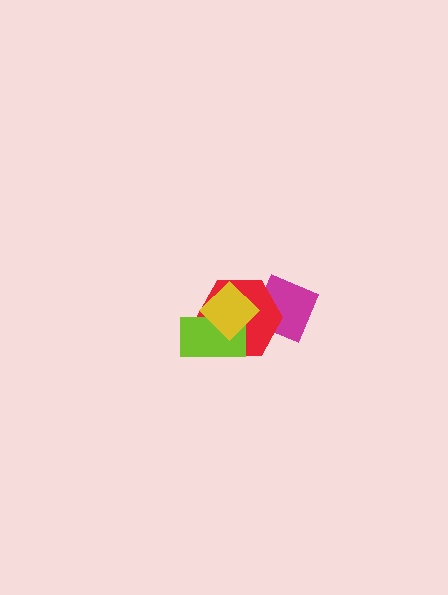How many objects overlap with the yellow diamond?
2 objects overlap with the yellow diamond.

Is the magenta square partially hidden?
Yes, it is partially covered by another shape.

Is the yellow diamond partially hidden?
No, no other shape covers it.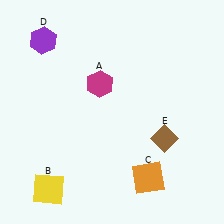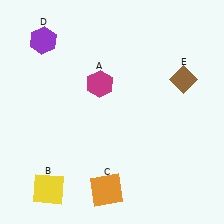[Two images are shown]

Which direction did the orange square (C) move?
The orange square (C) moved left.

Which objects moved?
The objects that moved are: the orange square (C), the brown diamond (E).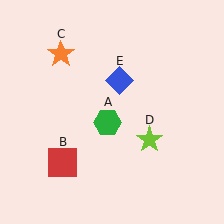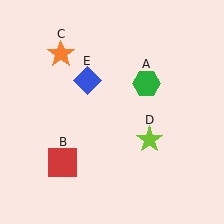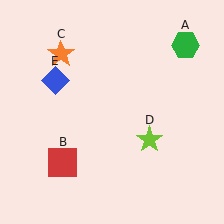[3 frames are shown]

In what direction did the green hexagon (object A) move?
The green hexagon (object A) moved up and to the right.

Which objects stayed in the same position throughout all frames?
Red square (object B) and orange star (object C) and lime star (object D) remained stationary.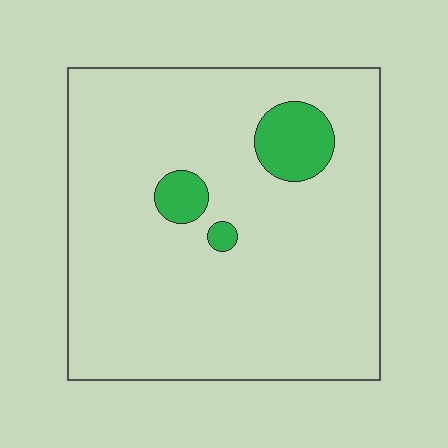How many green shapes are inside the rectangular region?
3.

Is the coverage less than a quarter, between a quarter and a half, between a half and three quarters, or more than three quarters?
Less than a quarter.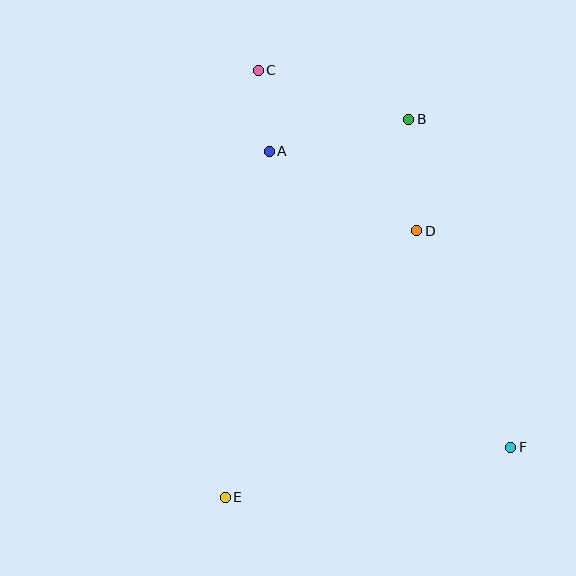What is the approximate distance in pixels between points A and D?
The distance between A and D is approximately 167 pixels.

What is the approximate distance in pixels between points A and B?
The distance between A and B is approximately 143 pixels.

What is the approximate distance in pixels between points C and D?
The distance between C and D is approximately 225 pixels.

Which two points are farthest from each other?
Points C and F are farthest from each other.